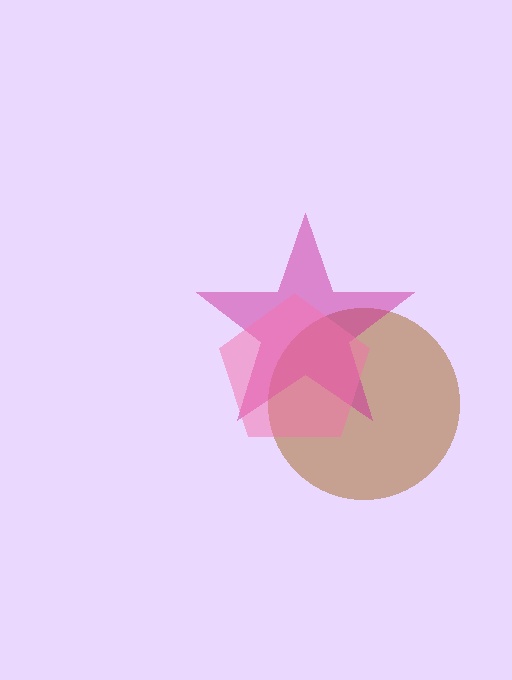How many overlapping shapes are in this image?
There are 3 overlapping shapes in the image.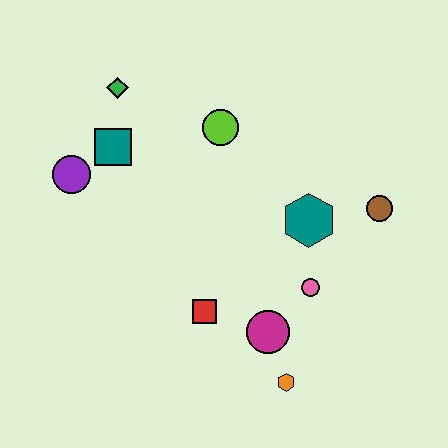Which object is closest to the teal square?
The purple circle is closest to the teal square.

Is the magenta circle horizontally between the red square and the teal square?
No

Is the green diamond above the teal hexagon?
Yes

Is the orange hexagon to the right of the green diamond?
Yes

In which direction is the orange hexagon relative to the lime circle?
The orange hexagon is below the lime circle.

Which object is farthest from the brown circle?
The purple circle is farthest from the brown circle.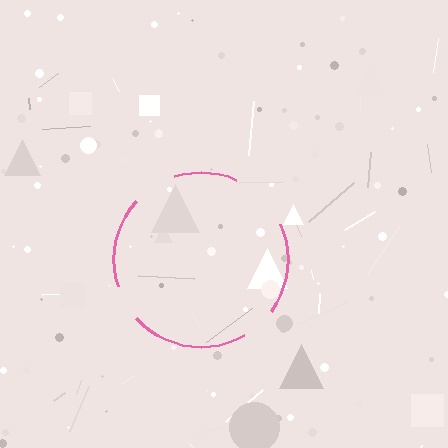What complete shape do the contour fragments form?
The contour fragments form a circle.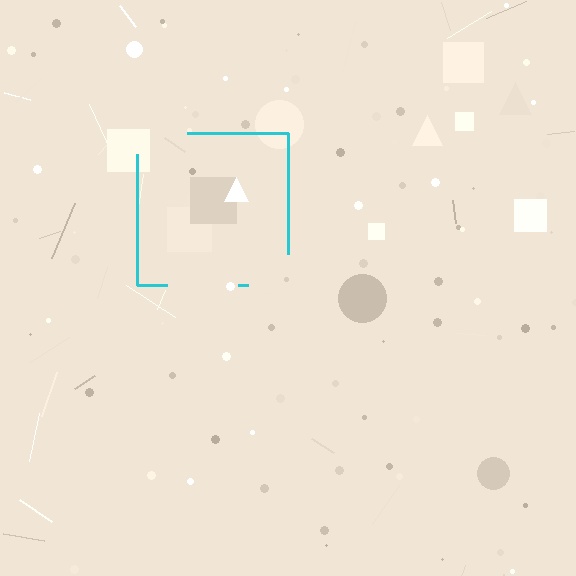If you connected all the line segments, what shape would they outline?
They would outline a square.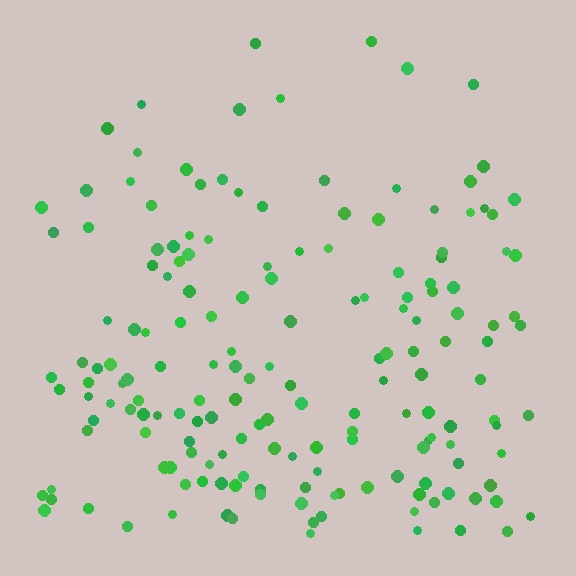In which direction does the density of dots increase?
From top to bottom, with the bottom side densest.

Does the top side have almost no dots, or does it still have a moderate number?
Still a moderate number, just noticeably fewer than the bottom.